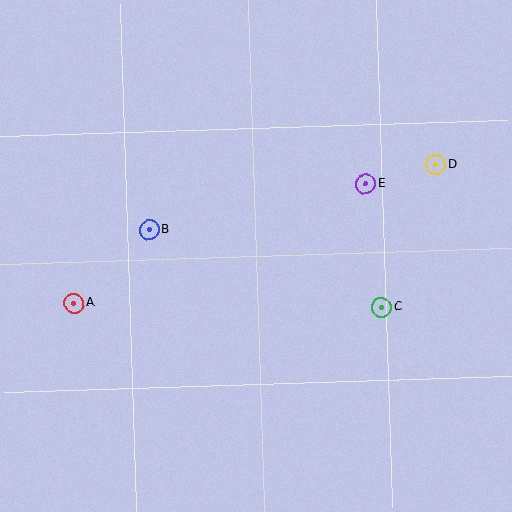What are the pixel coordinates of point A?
Point A is at (74, 303).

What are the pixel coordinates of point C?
Point C is at (382, 307).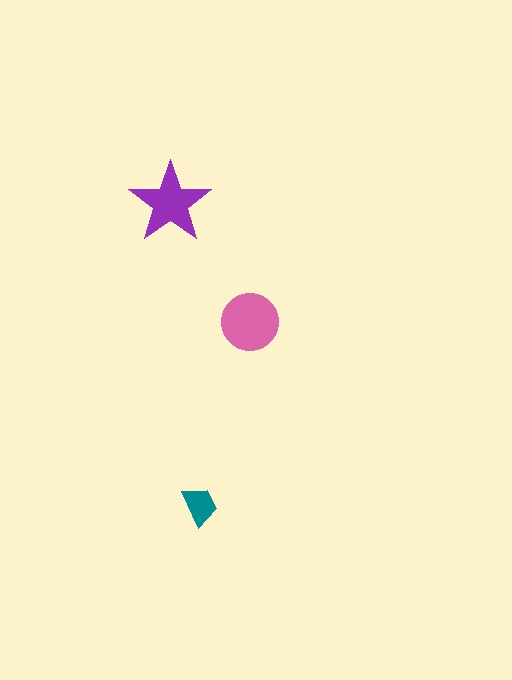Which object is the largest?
The pink circle.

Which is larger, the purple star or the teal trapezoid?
The purple star.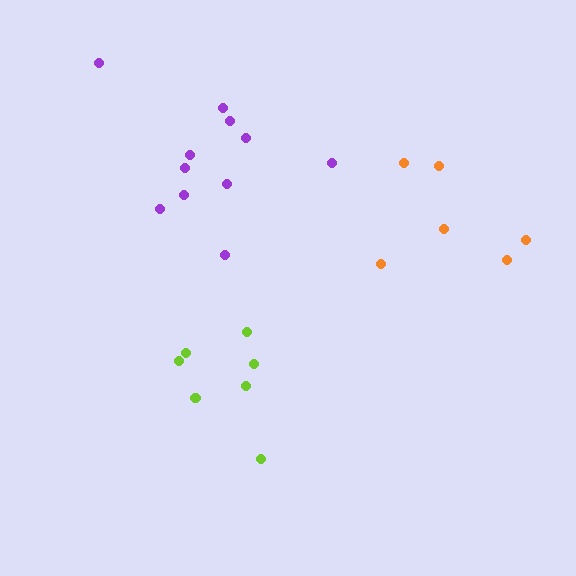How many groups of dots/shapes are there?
There are 3 groups.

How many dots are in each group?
Group 1: 7 dots, Group 2: 11 dots, Group 3: 6 dots (24 total).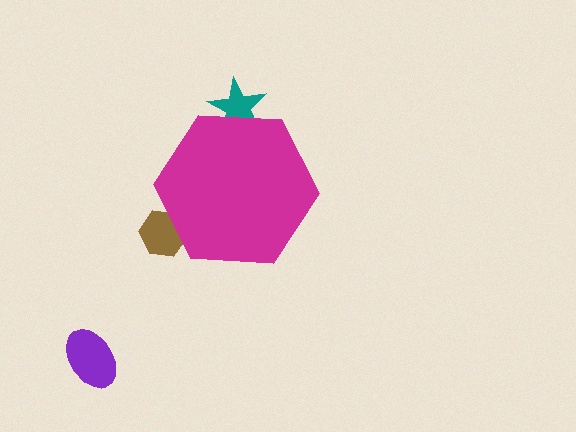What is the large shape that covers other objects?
A magenta hexagon.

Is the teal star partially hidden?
Yes, the teal star is partially hidden behind the magenta hexagon.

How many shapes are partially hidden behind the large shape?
2 shapes are partially hidden.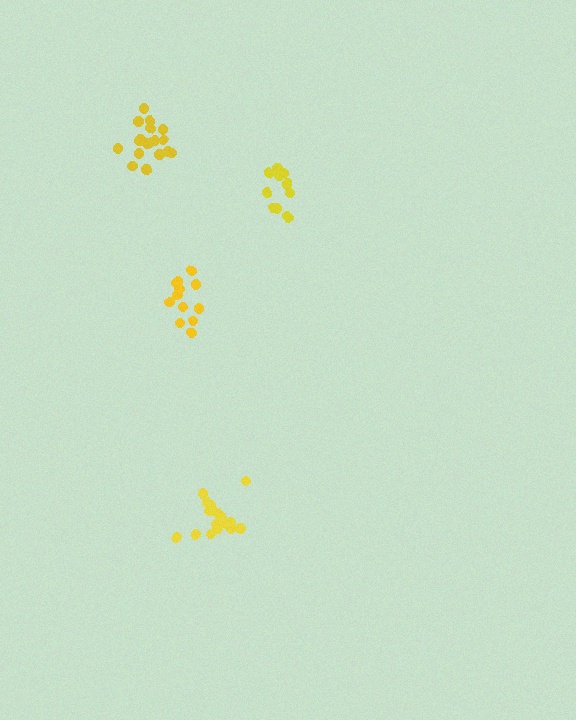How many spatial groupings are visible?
There are 4 spatial groupings.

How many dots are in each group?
Group 1: 18 dots, Group 2: 18 dots, Group 3: 12 dots, Group 4: 12 dots (60 total).